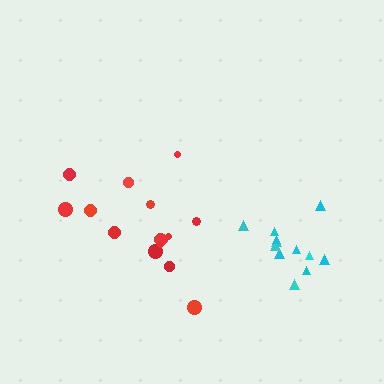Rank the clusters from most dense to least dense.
cyan, red.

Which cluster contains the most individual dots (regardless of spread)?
Red (15).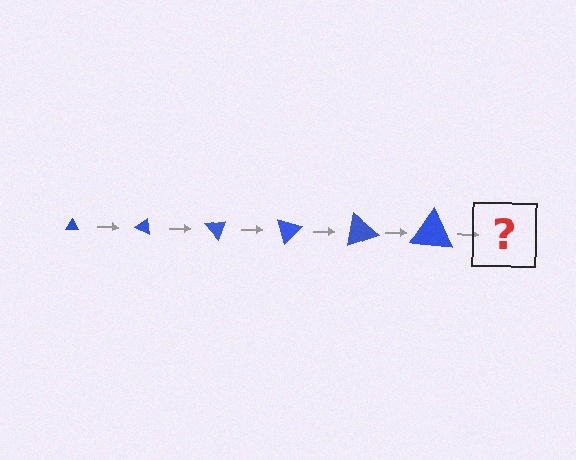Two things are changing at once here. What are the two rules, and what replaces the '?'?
The two rules are that the triangle grows larger each step and it rotates 25 degrees each step. The '?' should be a triangle, larger than the previous one and rotated 150 degrees from the start.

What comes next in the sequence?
The next element should be a triangle, larger than the previous one and rotated 150 degrees from the start.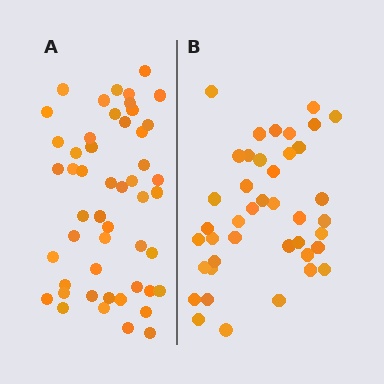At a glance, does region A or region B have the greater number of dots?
Region A (the left region) has more dots.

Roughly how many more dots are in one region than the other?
Region A has roughly 8 or so more dots than region B.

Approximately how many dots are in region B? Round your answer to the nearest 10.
About 40 dots. (The exact count is 41, which rounds to 40.)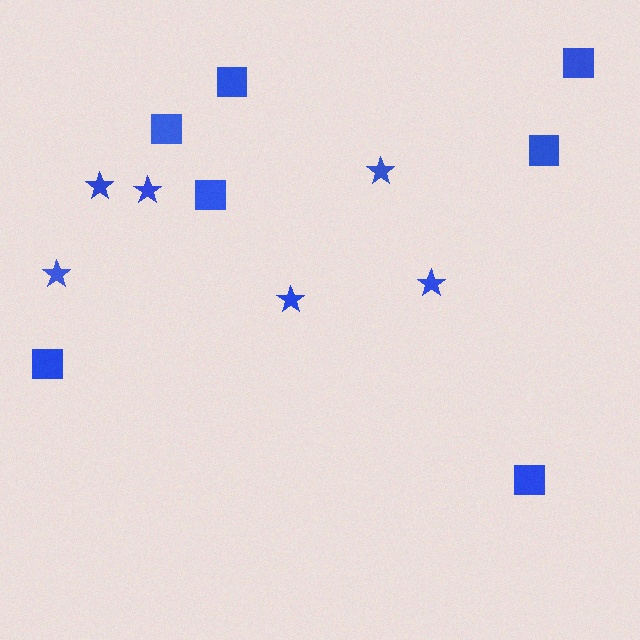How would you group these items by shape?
There are 2 groups: one group of stars (6) and one group of squares (7).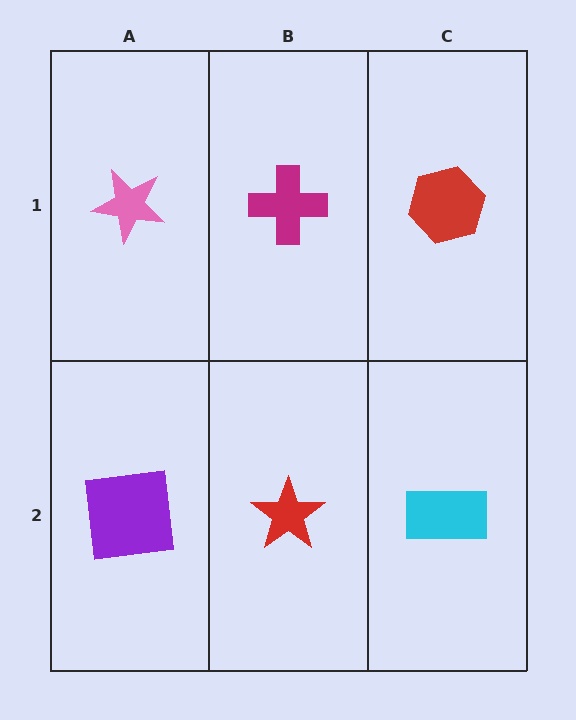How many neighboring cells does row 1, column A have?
2.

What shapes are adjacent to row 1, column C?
A cyan rectangle (row 2, column C), a magenta cross (row 1, column B).